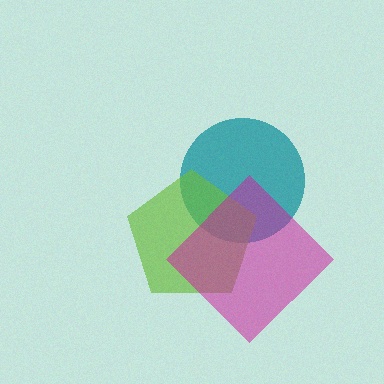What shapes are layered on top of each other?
The layered shapes are: a teal circle, a lime pentagon, a magenta diamond.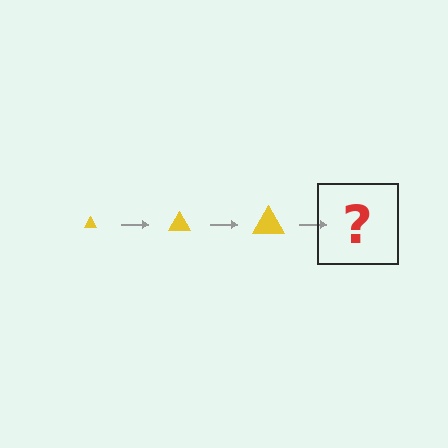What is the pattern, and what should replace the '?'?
The pattern is that the triangle gets progressively larger each step. The '?' should be a yellow triangle, larger than the previous one.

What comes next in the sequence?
The next element should be a yellow triangle, larger than the previous one.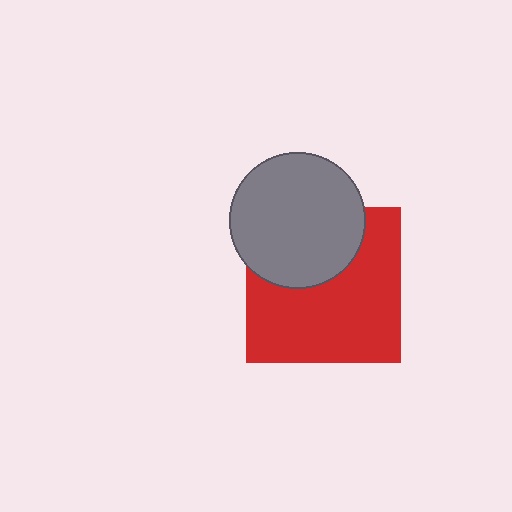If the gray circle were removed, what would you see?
You would see the complete red square.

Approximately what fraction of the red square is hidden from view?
Roughly 35% of the red square is hidden behind the gray circle.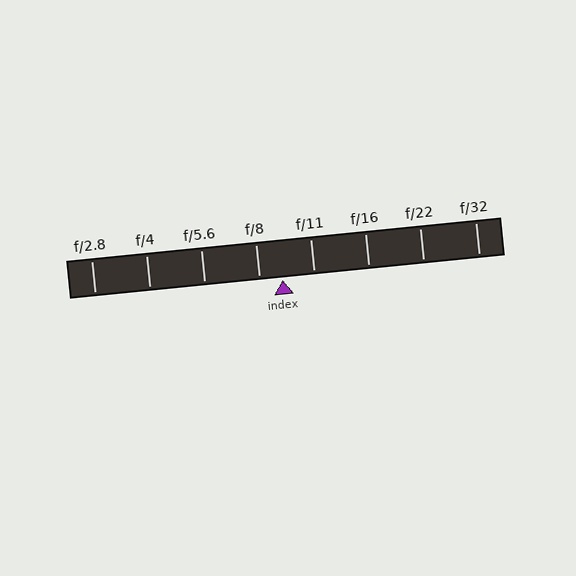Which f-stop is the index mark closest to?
The index mark is closest to f/8.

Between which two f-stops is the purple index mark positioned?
The index mark is between f/8 and f/11.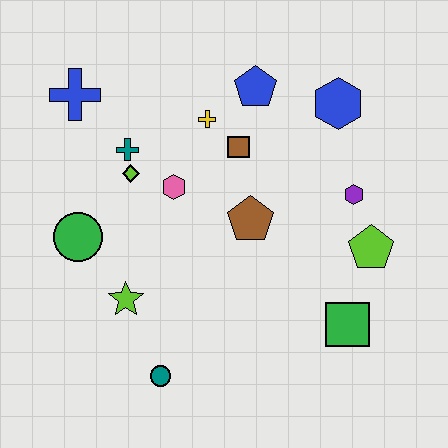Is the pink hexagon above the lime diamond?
No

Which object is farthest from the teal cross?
The green square is farthest from the teal cross.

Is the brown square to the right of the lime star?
Yes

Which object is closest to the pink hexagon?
The lime diamond is closest to the pink hexagon.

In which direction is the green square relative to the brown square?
The green square is below the brown square.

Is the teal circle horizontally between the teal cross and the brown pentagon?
Yes